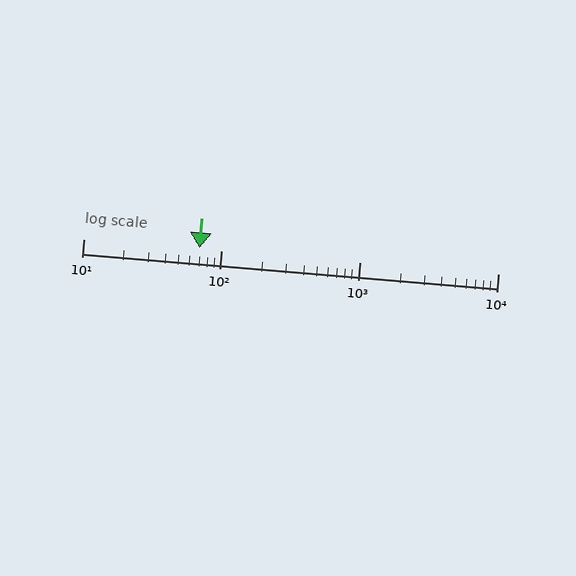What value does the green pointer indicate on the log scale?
The pointer indicates approximately 69.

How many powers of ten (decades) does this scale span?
The scale spans 3 decades, from 10 to 10000.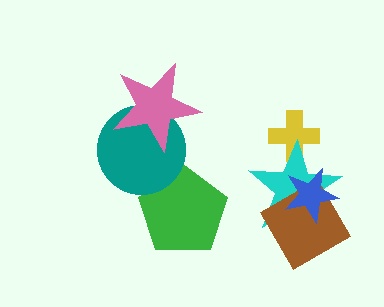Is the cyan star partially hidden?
Yes, it is partially covered by another shape.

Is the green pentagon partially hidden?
Yes, it is partially covered by another shape.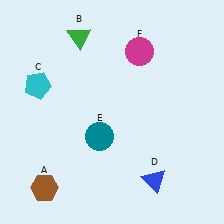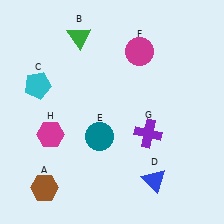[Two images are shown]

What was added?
A purple cross (G), a magenta hexagon (H) were added in Image 2.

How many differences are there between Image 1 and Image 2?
There are 2 differences between the two images.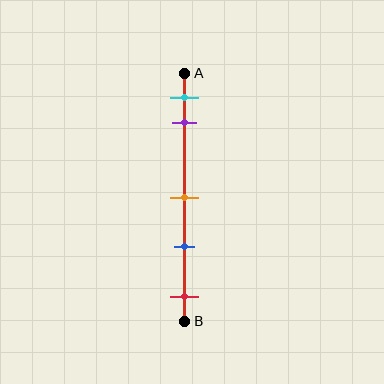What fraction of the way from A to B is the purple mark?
The purple mark is approximately 20% (0.2) of the way from A to B.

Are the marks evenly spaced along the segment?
No, the marks are not evenly spaced.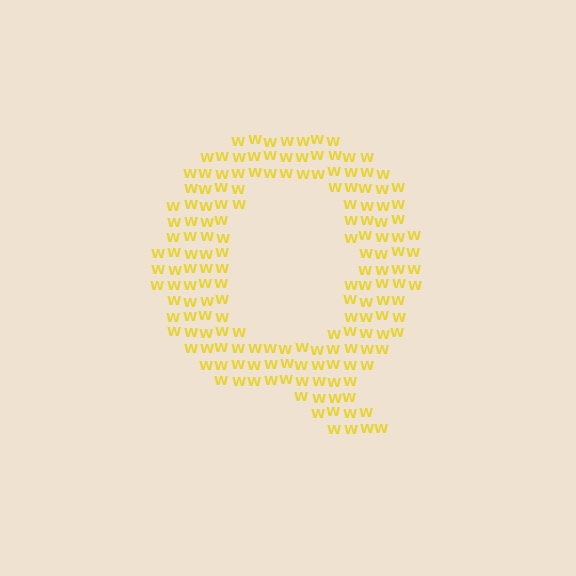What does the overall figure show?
The overall figure shows the letter Q.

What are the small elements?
The small elements are letter W's.